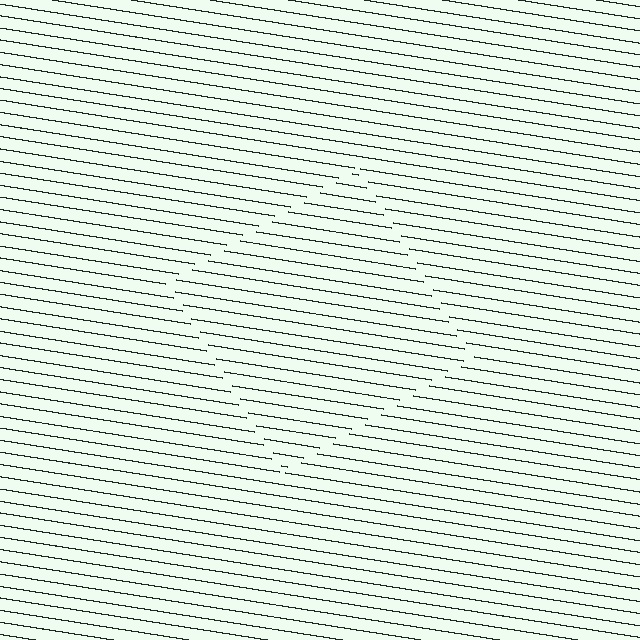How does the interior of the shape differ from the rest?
The interior of the shape contains the same grating, shifted by half a period — the contour is defined by the phase discontinuity where line-ends from the inner and outer gratings abut.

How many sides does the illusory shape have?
4 sides — the line-ends trace a square.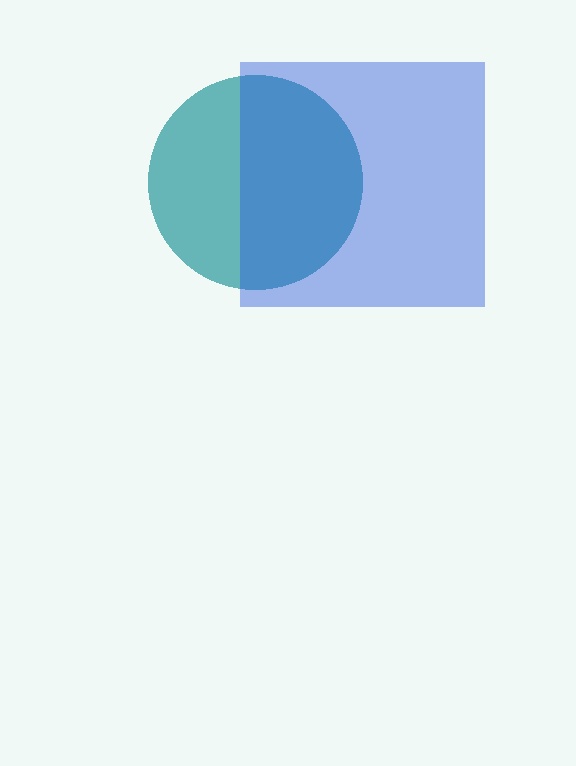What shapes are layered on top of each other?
The layered shapes are: a teal circle, a blue square.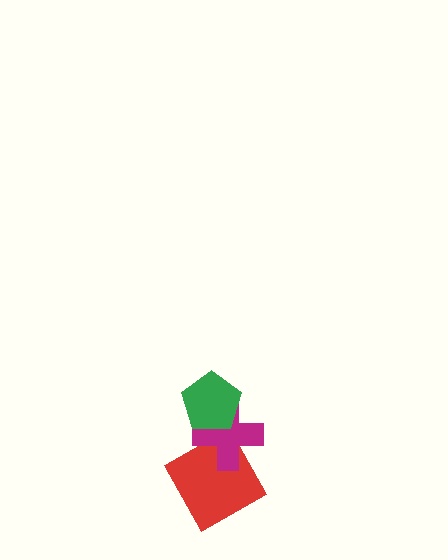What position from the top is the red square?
The red square is 3rd from the top.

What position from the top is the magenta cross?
The magenta cross is 2nd from the top.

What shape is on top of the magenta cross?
The green pentagon is on top of the magenta cross.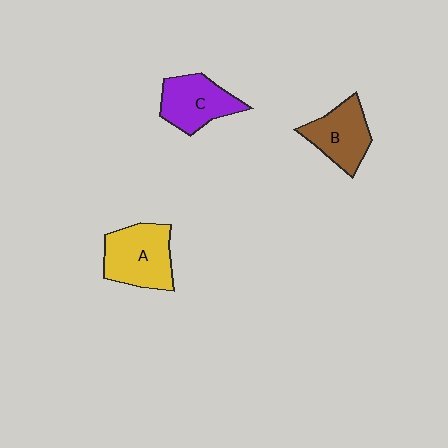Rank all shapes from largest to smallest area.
From largest to smallest: A (yellow), C (purple), B (brown).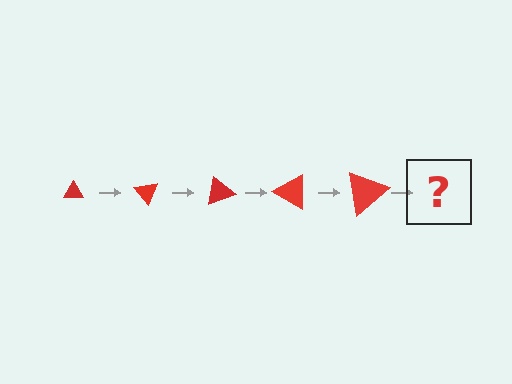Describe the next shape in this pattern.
It should be a triangle, larger than the previous one and rotated 250 degrees from the start.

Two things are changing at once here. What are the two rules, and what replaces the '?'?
The two rules are that the triangle grows larger each step and it rotates 50 degrees each step. The '?' should be a triangle, larger than the previous one and rotated 250 degrees from the start.